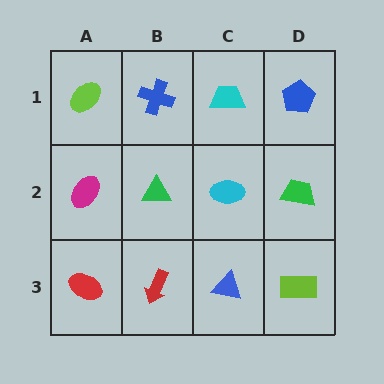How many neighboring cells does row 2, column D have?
3.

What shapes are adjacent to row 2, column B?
A blue cross (row 1, column B), a red arrow (row 3, column B), a magenta ellipse (row 2, column A), a cyan ellipse (row 2, column C).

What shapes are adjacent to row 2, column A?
A lime ellipse (row 1, column A), a red ellipse (row 3, column A), a green triangle (row 2, column B).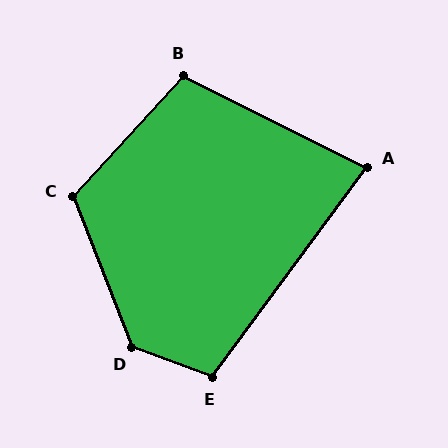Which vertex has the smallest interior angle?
A, at approximately 80 degrees.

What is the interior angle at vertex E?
Approximately 106 degrees (obtuse).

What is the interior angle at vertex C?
Approximately 116 degrees (obtuse).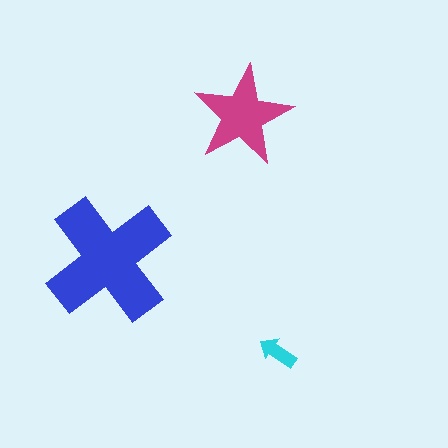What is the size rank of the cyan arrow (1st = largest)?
3rd.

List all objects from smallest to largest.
The cyan arrow, the magenta star, the blue cross.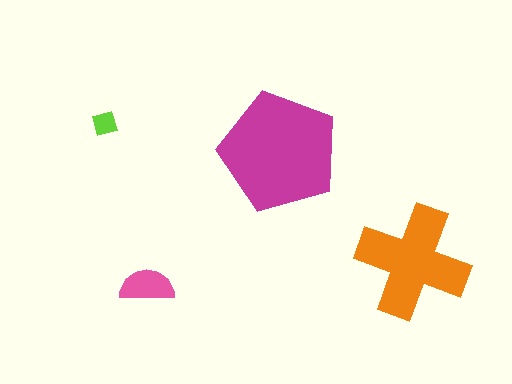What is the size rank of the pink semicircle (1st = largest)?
3rd.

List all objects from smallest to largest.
The lime square, the pink semicircle, the orange cross, the magenta pentagon.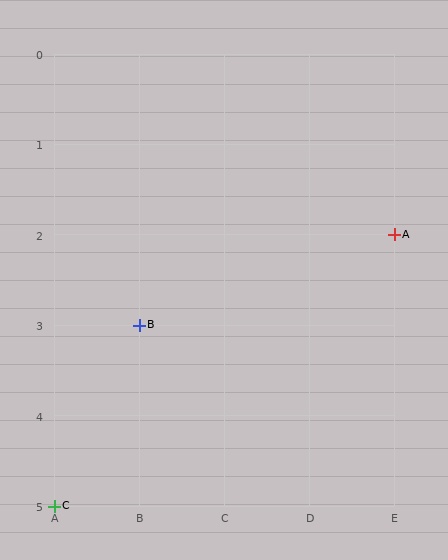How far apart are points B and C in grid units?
Points B and C are 1 column and 2 rows apart (about 2.2 grid units diagonally).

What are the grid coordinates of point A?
Point A is at grid coordinates (E, 2).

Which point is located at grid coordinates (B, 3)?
Point B is at (B, 3).